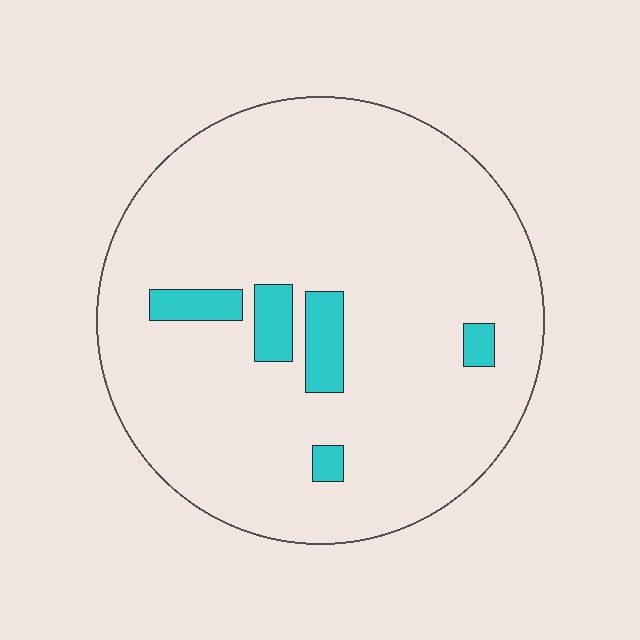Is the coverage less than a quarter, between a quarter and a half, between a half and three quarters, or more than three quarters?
Less than a quarter.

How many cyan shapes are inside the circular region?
5.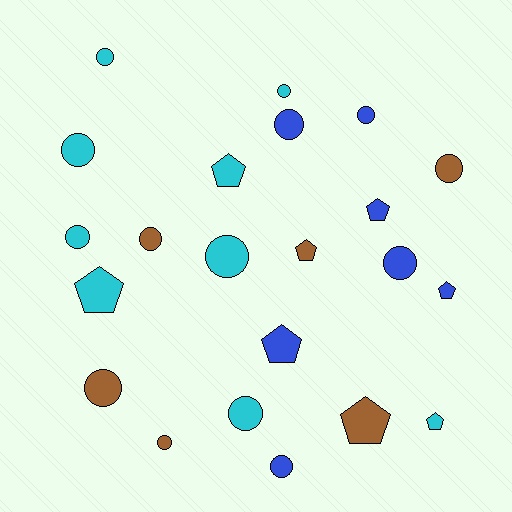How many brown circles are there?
There are 4 brown circles.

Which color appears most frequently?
Cyan, with 9 objects.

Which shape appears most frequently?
Circle, with 14 objects.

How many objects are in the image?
There are 22 objects.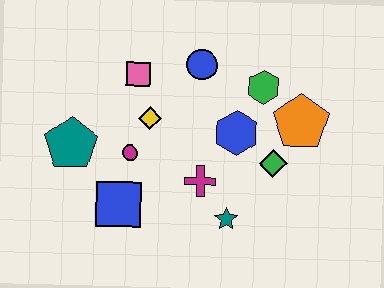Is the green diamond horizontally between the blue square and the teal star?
No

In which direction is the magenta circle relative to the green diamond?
The magenta circle is to the left of the green diamond.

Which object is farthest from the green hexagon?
The teal pentagon is farthest from the green hexagon.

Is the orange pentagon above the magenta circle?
Yes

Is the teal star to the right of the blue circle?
Yes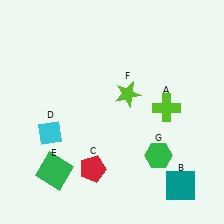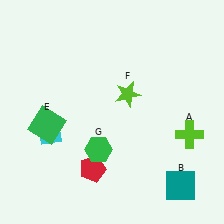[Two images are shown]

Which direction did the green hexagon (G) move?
The green hexagon (G) moved left.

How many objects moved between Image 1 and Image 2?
3 objects moved between the two images.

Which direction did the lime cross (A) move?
The lime cross (A) moved down.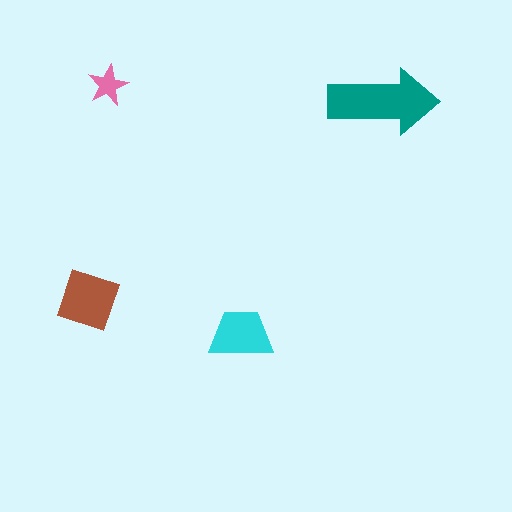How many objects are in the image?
There are 4 objects in the image.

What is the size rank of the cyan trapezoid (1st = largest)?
3rd.